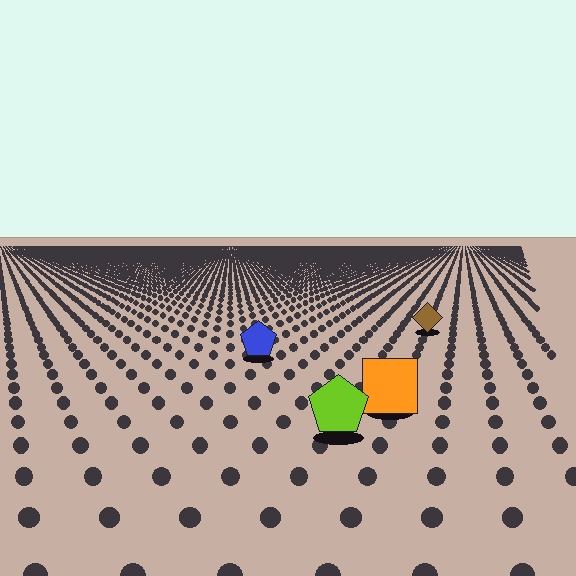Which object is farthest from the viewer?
The brown diamond is farthest from the viewer. It appears smaller and the ground texture around it is denser.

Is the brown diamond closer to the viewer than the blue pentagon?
No. The blue pentagon is closer — you can tell from the texture gradient: the ground texture is coarser near it.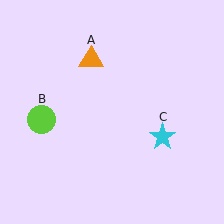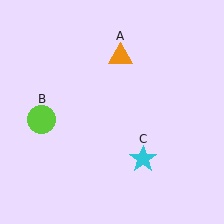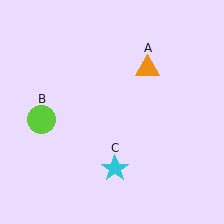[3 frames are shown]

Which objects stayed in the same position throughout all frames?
Lime circle (object B) remained stationary.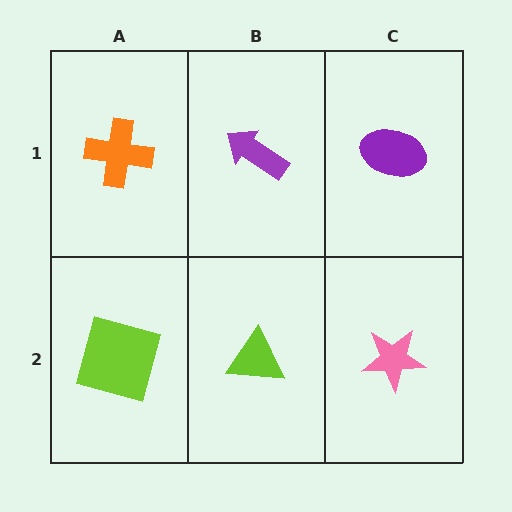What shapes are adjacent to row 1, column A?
A lime square (row 2, column A), a purple arrow (row 1, column B).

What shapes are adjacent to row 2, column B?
A purple arrow (row 1, column B), a lime square (row 2, column A), a pink star (row 2, column C).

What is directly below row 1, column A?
A lime square.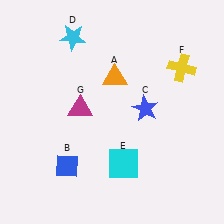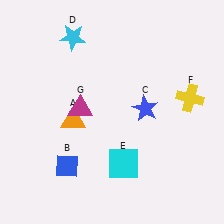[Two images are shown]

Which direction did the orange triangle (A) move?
The orange triangle (A) moved down.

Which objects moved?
The objects that moved are: the orange triangle (A), the yellow cross (F).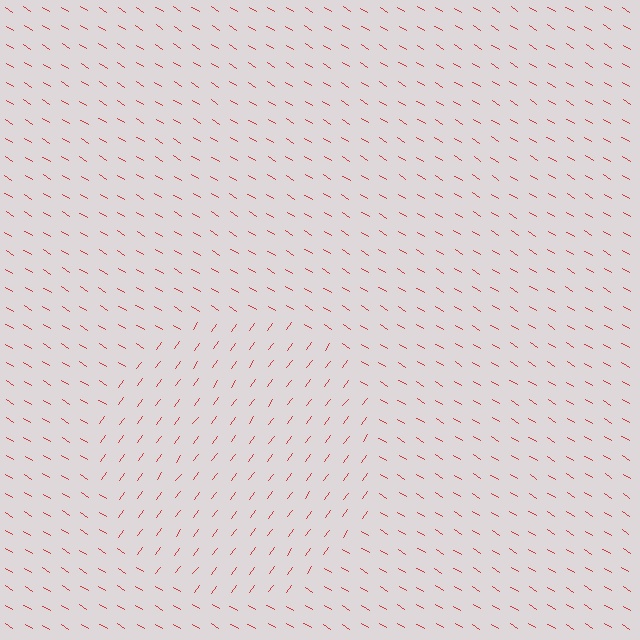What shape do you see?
I see a circle.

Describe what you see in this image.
The image is filled with small red line segments. A circle region in the image has lines oriented differently from the surrounding lines, creating a visible texture boundary.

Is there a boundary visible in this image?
Yes, there is a texture boundary formed by a change in line orientation.